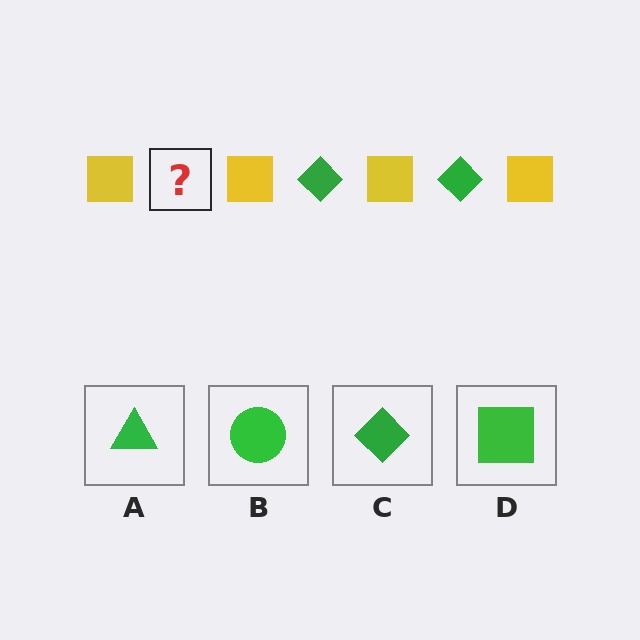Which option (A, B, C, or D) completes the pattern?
C.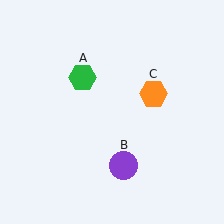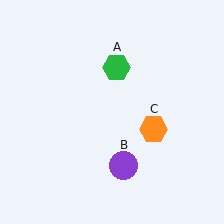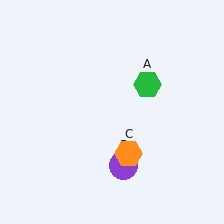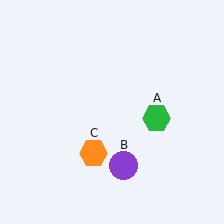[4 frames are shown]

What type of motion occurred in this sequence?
The green hexagon (object A), orange hexagon (object C) rotated clockwise around the center of the scene.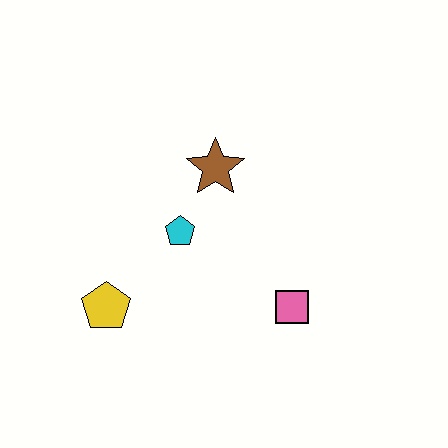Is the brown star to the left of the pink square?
Yes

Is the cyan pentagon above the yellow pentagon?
Yes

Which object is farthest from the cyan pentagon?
The pink square is farthest from the cyan pentagon.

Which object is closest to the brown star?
The cyan pentagon is closest to the brown star.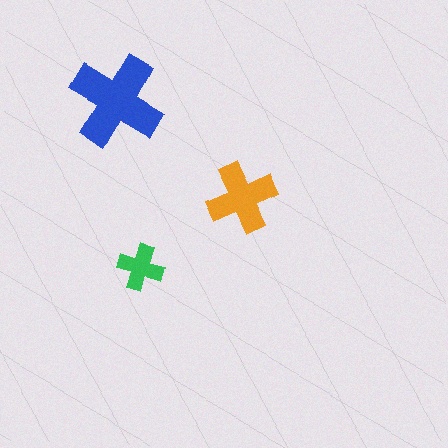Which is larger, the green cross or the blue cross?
The blue one.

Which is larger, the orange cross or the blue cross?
The blue one.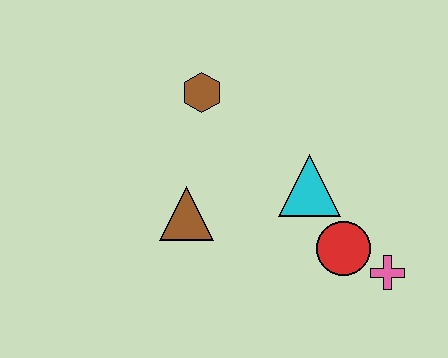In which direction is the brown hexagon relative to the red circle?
The brown hexagon is above the red circle.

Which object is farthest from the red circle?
The brown hexagon is farthest from the red circle.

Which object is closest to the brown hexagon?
The brown triangle is closest to the brown hexagon.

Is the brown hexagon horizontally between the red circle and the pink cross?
No